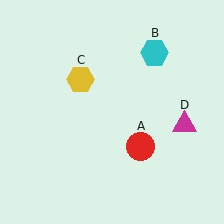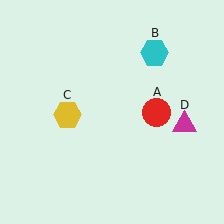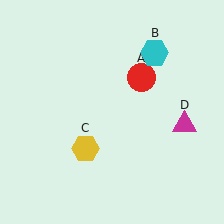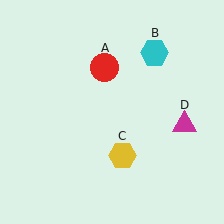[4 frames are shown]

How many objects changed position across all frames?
2 objects changed position: red circle (object A), yellow hexagon (object C).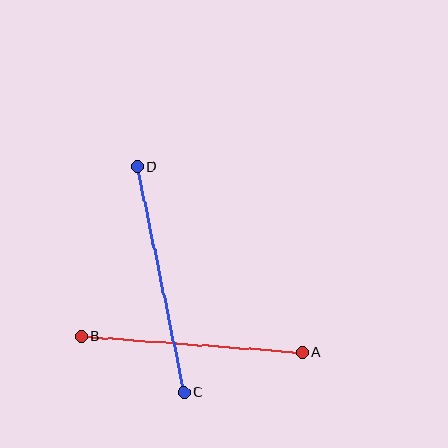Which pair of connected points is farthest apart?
Points C and D are farthest apart.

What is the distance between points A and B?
The distance is approximately 221 pixels.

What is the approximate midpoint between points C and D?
The midpoint is at approximately (160, 279) pixels.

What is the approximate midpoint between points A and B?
The midpoint is at approximately (192, 344) pixels.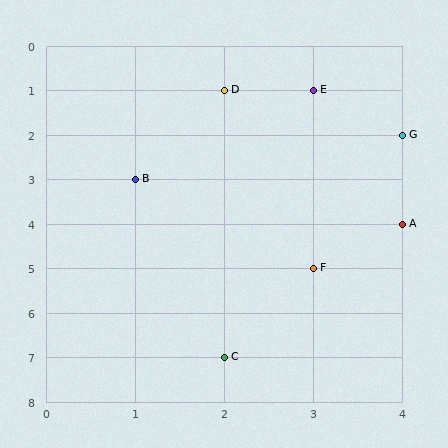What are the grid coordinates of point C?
Point C is at grid coordinates (2, 7).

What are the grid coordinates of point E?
Point E is at grid coordinates (3, 1).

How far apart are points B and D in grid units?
Points B and D are 1 column and 2 rows apart (about 2.2 grid units diagonally).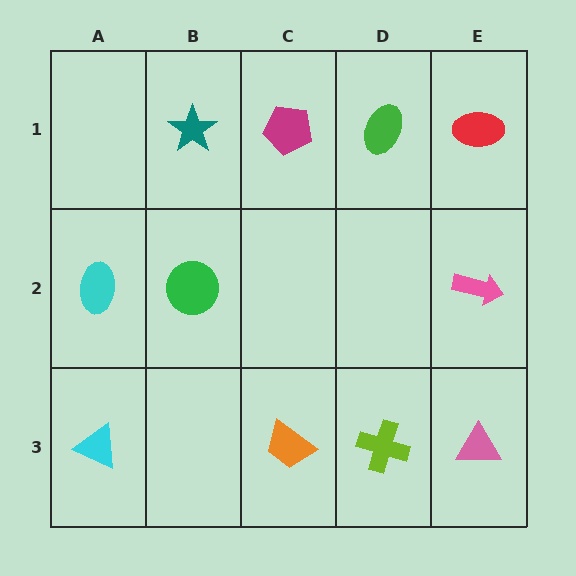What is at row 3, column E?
A pink triangle.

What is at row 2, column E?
A pink arrow.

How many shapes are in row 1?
4 shapes.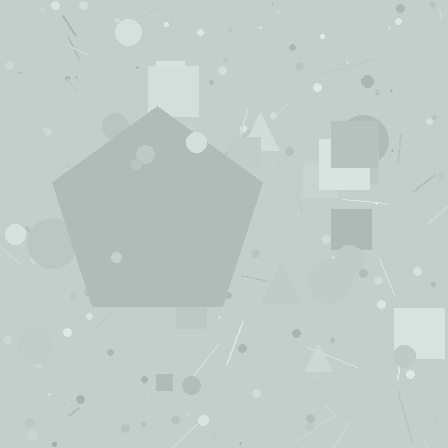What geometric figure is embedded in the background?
A pentagon is embedded in the background.